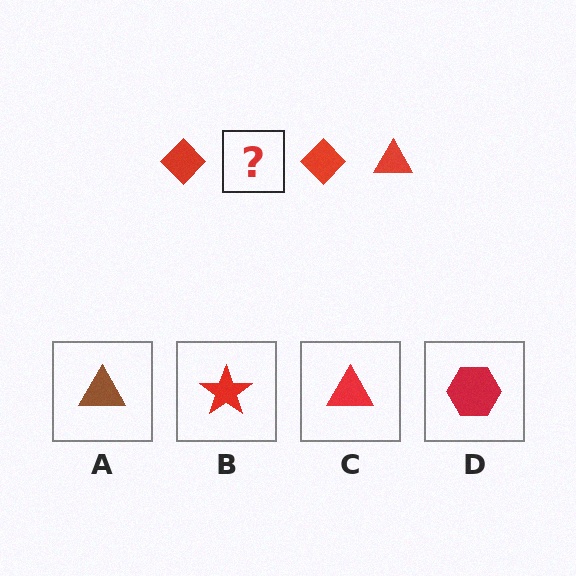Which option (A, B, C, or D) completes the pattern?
C.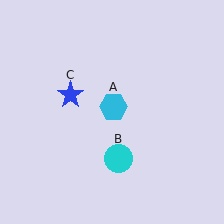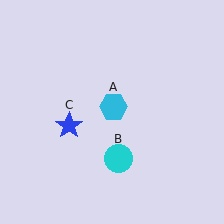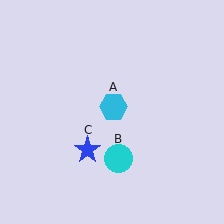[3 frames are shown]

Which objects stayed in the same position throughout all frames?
Cyan hexagon (object A) and cyan circle (object B) remained stationary.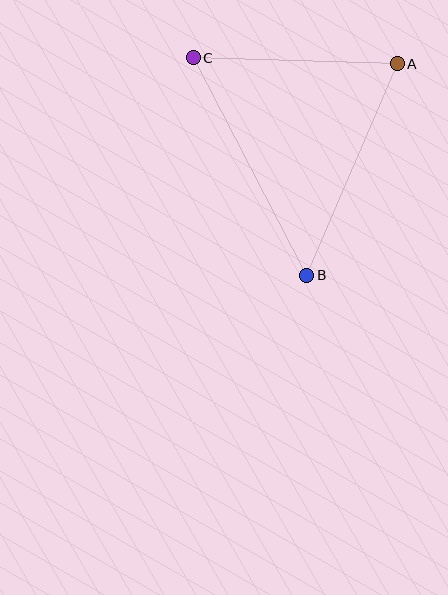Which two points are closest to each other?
Points A and C are closest to each other.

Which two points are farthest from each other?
Points B and C are farthest from each other.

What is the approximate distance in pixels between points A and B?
The distance between A and B is approximately 230 pixels.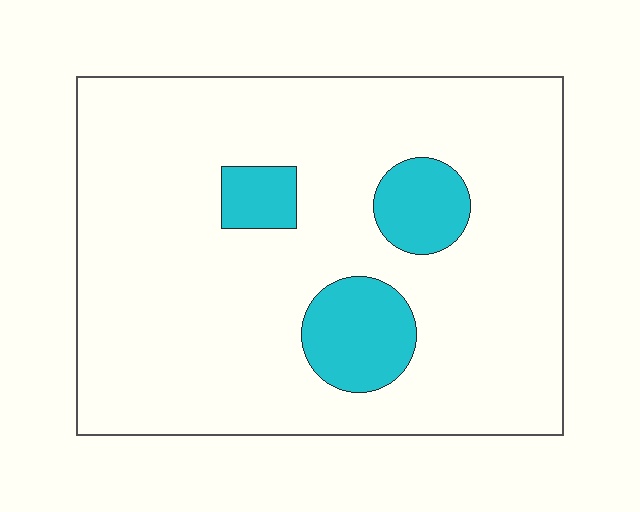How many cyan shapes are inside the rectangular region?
3.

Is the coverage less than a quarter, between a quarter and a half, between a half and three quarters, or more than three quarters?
Less than a quarter.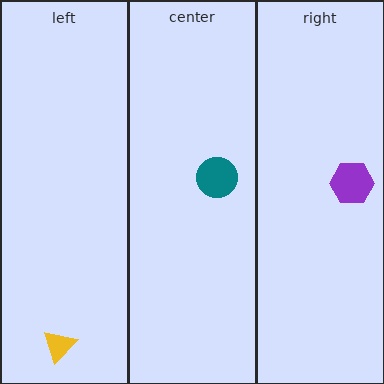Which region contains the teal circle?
The center region.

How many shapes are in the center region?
1.